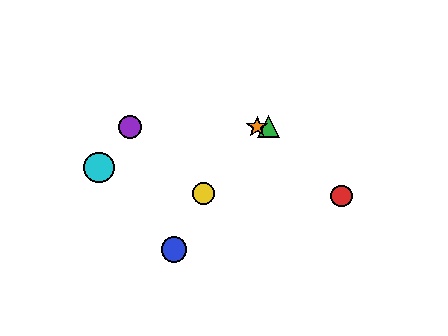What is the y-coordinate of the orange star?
The orange star is at y≈127.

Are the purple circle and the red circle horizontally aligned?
No, the purple circle is at y≈127 and the red circle is at y≈196.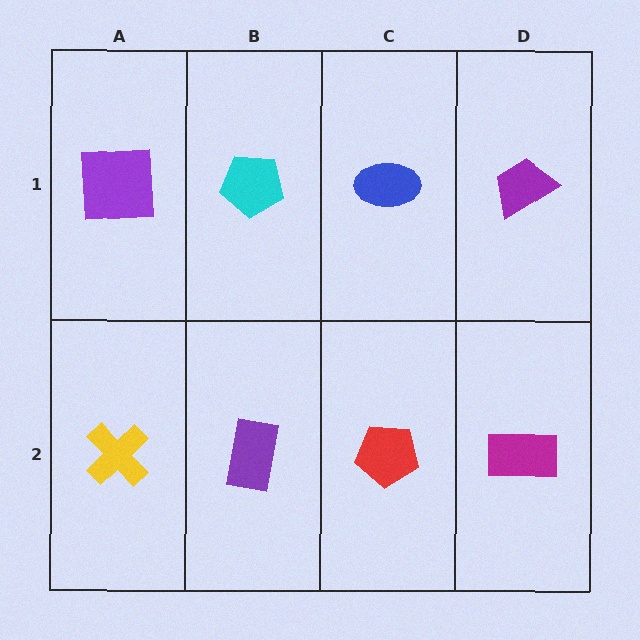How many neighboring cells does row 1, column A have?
2.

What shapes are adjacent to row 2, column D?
A purple trapezoid (row 1, column D), a red pentagon (row 2, column C).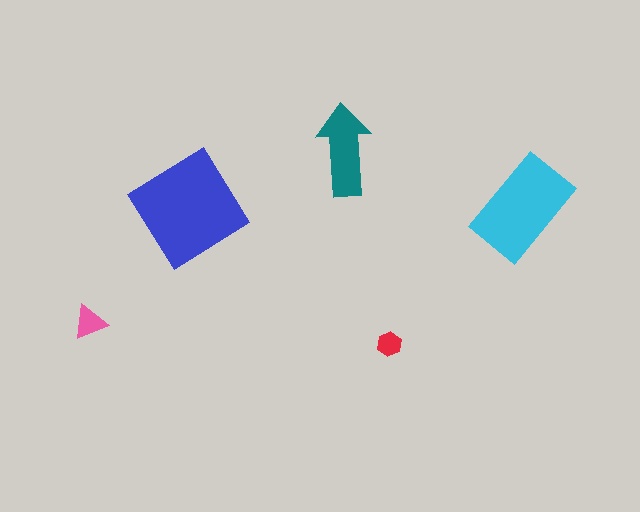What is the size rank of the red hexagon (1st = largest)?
5th.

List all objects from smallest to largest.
The red hexagon, the pink triangle, the teal arrow, the cyan rectangle, the blue diamond.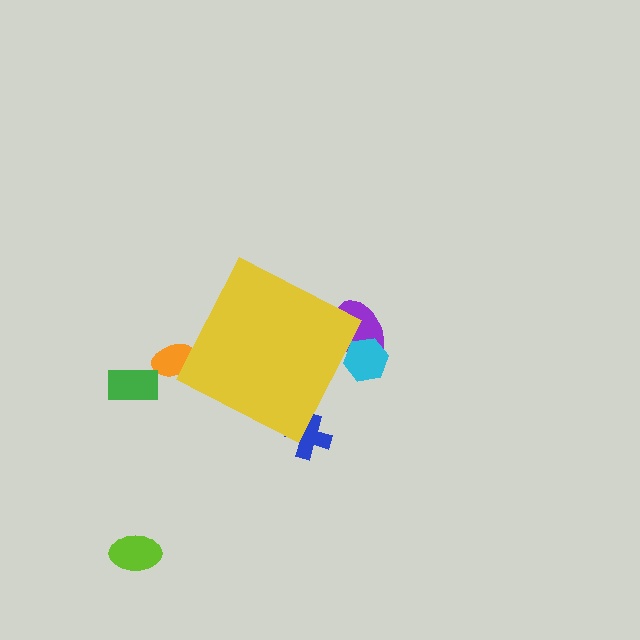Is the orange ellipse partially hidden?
Yes, the orange ellipse is partially hidden behind the yellow diamond.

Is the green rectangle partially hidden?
No, the green rectangle is fully visible.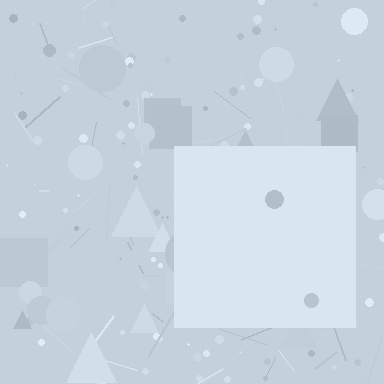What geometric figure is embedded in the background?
A square is embedded in the background.